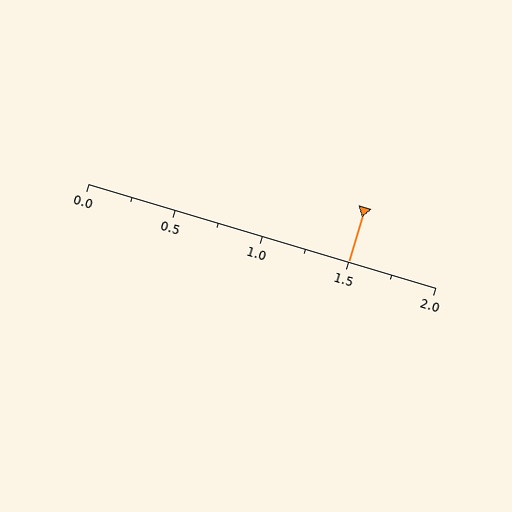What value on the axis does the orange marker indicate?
The marker indicates approximately 1.5.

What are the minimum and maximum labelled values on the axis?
The axis runs from 0.0 to 2.0.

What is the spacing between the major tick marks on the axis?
The major ticks are spaced 0.5 apart.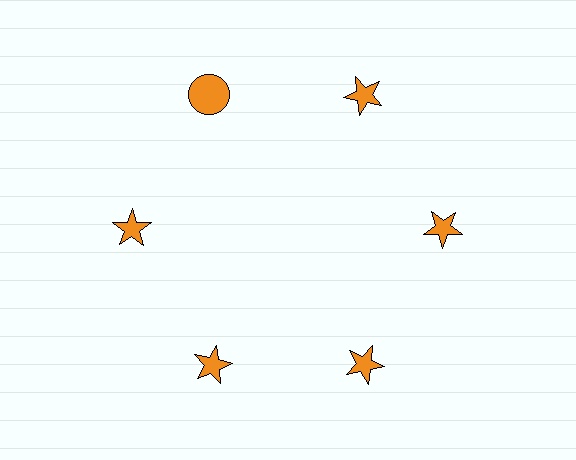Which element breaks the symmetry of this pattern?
The orange circle at roughly the 11 o'clock position breaks the symmetry. All other shapes are orange stars.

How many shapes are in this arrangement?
There are 6 shapes arranged in a ring pattern.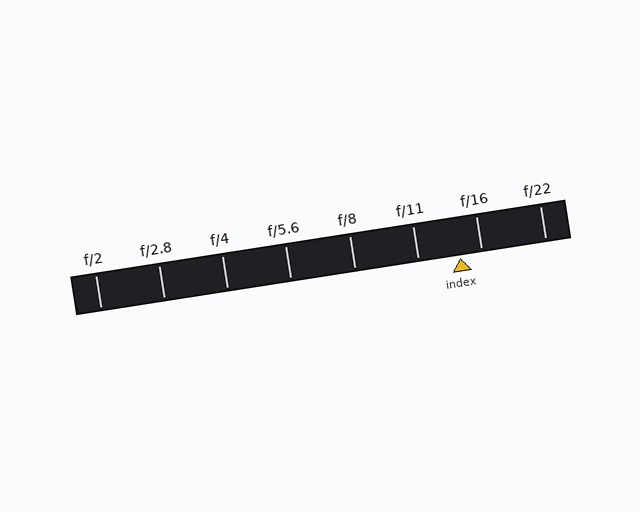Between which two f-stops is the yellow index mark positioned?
The index mark is between f/11 and f/16.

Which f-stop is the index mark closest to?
The index mark is closest to f/16.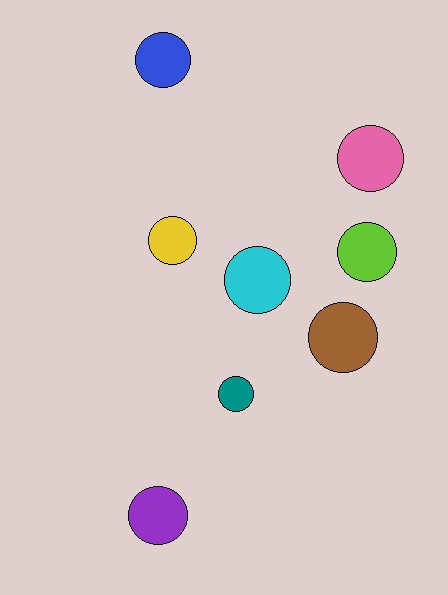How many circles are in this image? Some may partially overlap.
There are 8 circles.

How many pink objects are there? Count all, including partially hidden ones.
There is 1 pink object.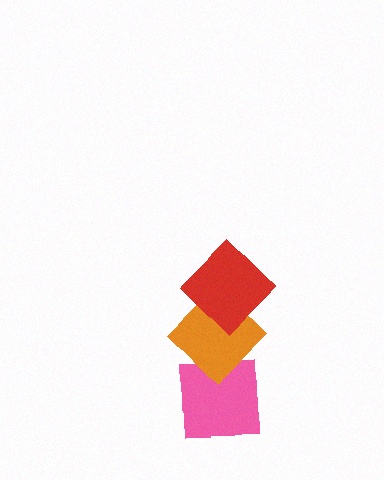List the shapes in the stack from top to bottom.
From top to bottom: the red diamond, the orange diamond, the pink square.